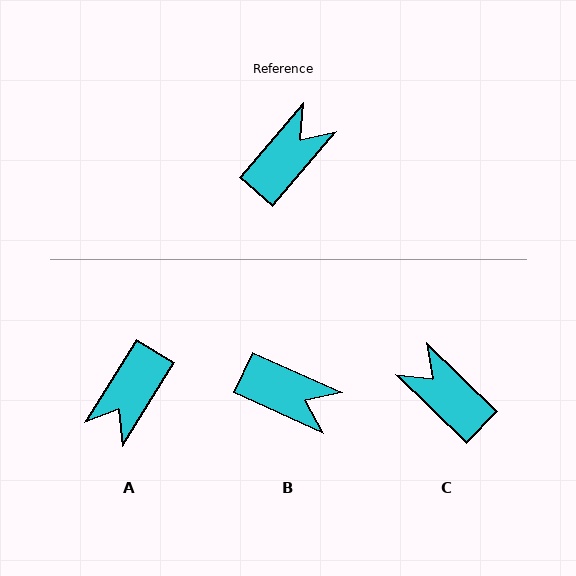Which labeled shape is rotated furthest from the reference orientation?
A, about 171 degrees away.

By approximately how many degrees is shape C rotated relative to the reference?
Approximately 86 degrees counter-clockwise.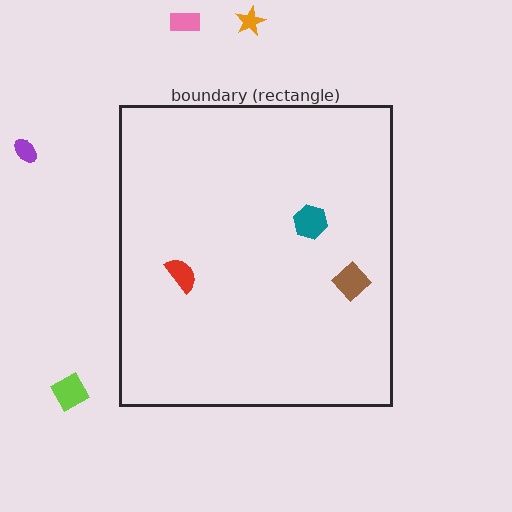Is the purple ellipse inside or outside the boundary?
Outside.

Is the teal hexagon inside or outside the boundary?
Inside.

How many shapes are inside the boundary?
3 inside, 4 outside.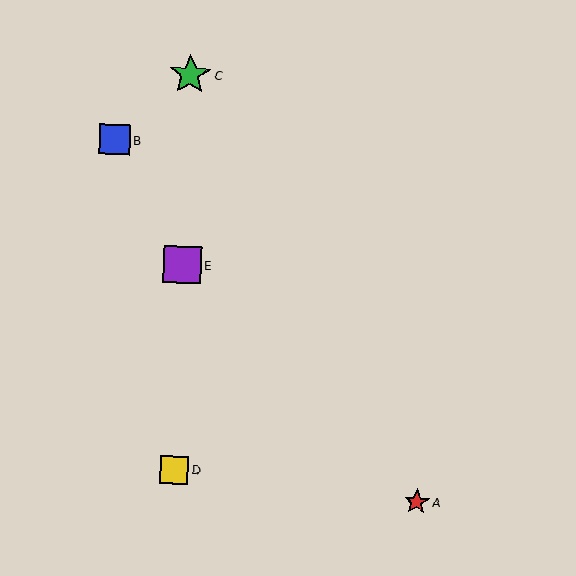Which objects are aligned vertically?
Objects C, D, E are aligned vertically.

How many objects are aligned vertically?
3 objects (C, D, E) are aligned vertically.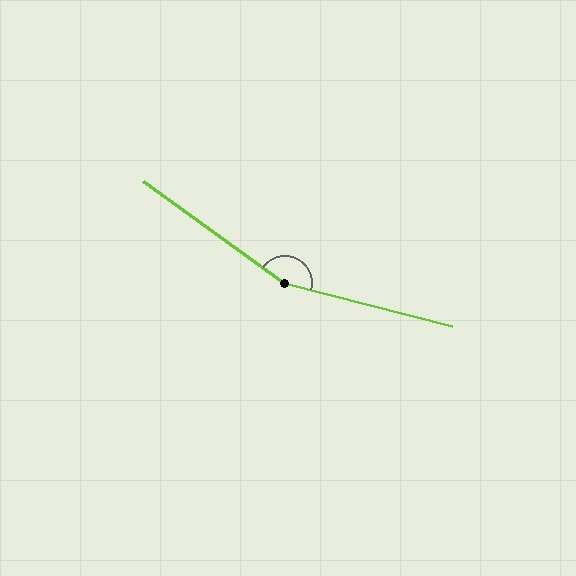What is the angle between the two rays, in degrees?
Approximately 159 degrees.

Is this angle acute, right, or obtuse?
It is obtuse.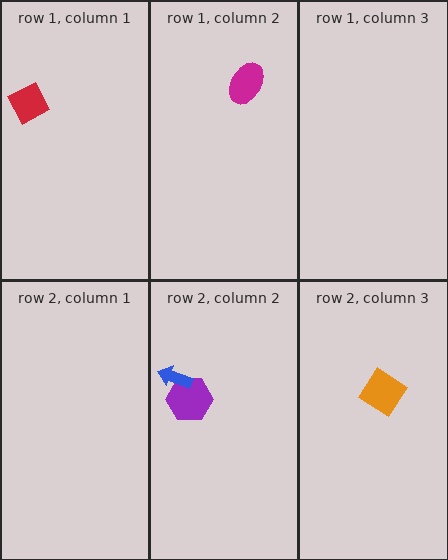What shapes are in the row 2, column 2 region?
The purple hexagon, the blue arrow.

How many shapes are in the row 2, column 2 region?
2.